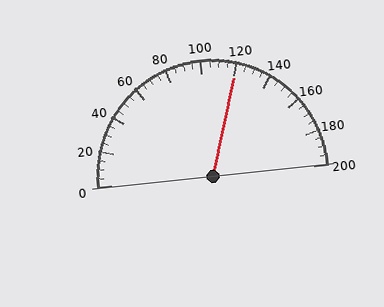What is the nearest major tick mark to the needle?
The nearest major tick mark is 120.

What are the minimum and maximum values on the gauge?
The gauge ranges from 0 to 200.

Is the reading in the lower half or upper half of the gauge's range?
The reading is in the upper half of the range (0 to 200).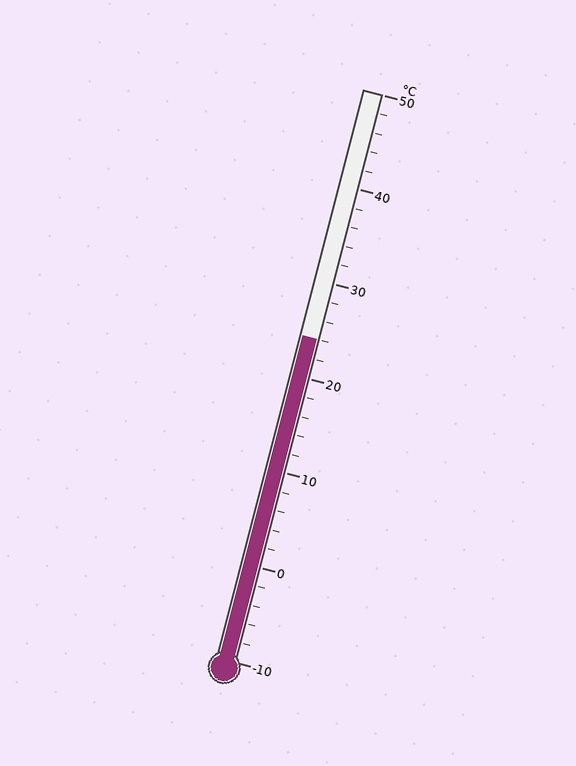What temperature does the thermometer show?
The thermometer shows approximately 24°C.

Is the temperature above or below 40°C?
The temperature is below 40°C.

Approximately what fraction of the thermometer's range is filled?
The thermometer is filled to approximately 55% of its range.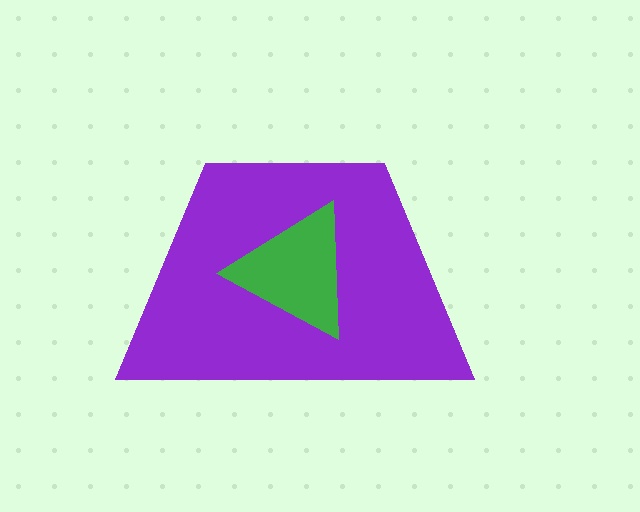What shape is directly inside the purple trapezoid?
The green triangle.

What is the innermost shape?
The green triangle.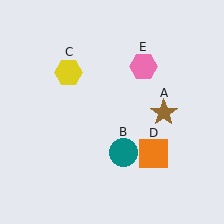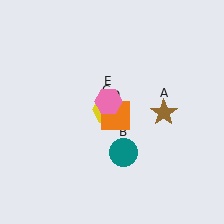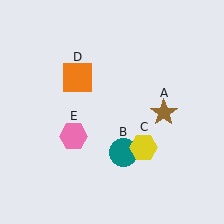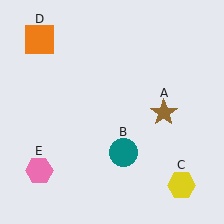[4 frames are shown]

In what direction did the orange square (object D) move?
The orange square (object D) moved up and to the left.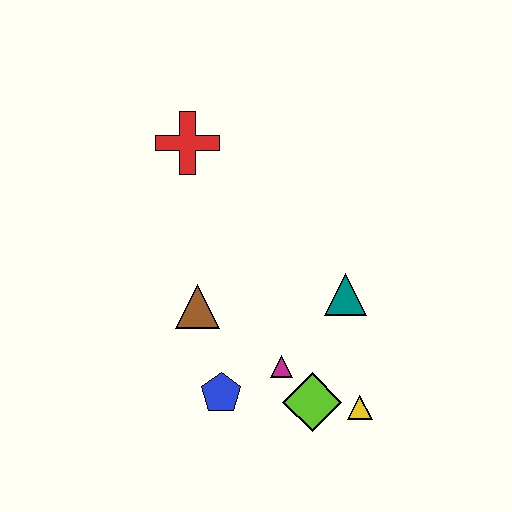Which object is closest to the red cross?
The brown triangle is closest to the red cross.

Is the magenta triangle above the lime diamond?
Yes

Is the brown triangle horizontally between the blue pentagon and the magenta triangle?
No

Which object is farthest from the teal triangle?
The red cross is farthest from the teal triangle.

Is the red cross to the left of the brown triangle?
Yes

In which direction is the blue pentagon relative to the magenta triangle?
The blue pentagon is to the left of the magenta triangle.